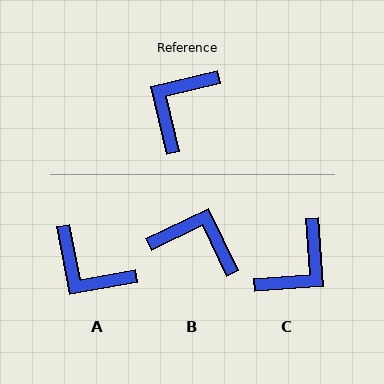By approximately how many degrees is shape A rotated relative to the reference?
Approximately 87 degrees counter-clockwise.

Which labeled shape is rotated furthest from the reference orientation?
C, about 170 degrees away.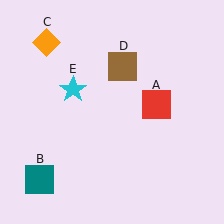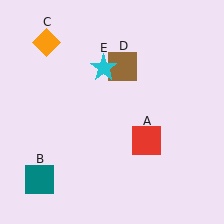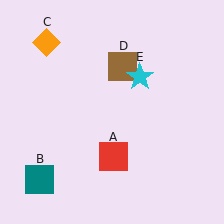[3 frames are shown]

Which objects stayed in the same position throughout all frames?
Teal square (object B) and orange diamond (object C) and brown square (object D) remained stationary.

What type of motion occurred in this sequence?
The red square (object A), cyan star (object E) rotated clockwise around the center of the scene.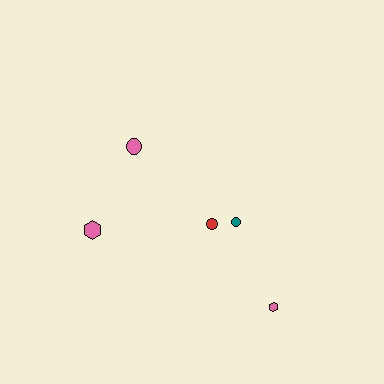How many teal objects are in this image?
There is 1 teal object.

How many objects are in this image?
There are 5 objects.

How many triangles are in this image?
There are no triangles.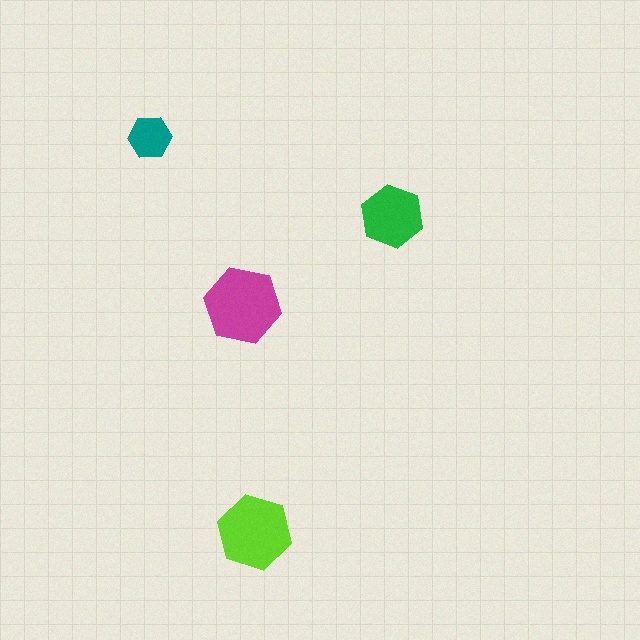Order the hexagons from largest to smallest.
the magenta one, the lime one, the green one, the teal one.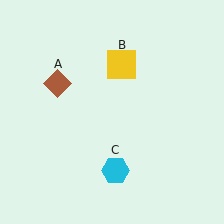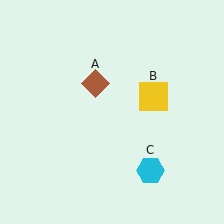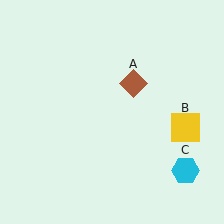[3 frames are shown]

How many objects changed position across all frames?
3 objects changed position: brown diamond (object A), yellow square (object B), cyan hexagon (object C).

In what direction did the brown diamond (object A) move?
The brown diamond (object A) moved right.